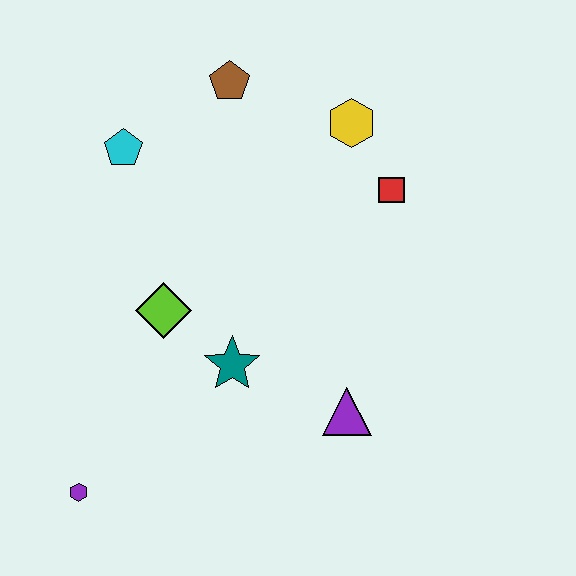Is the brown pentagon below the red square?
No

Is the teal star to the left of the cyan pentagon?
No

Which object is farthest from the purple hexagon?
The yellow hexagon is farthest from the purple hexagon.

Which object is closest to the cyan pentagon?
The brown pentagon is closest to the cyan pentagon.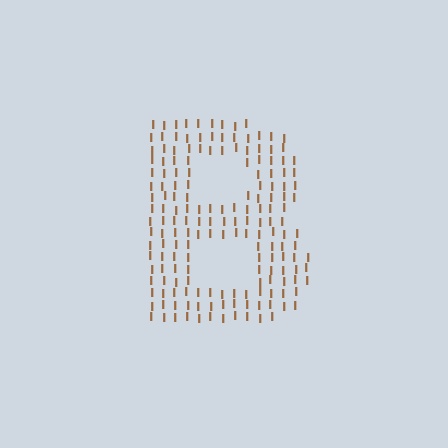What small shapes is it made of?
It is made of small letter I's.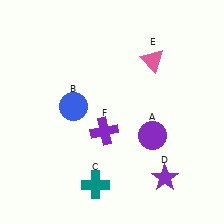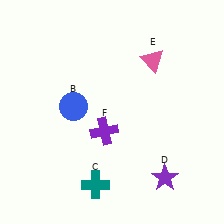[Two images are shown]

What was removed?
The purple circle (A) was removed in Image 2.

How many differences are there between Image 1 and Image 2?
There is 1 difference between the two images.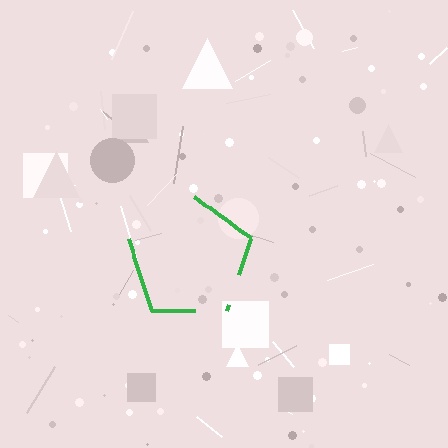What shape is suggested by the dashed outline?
The dashed outline suggests a pentagon.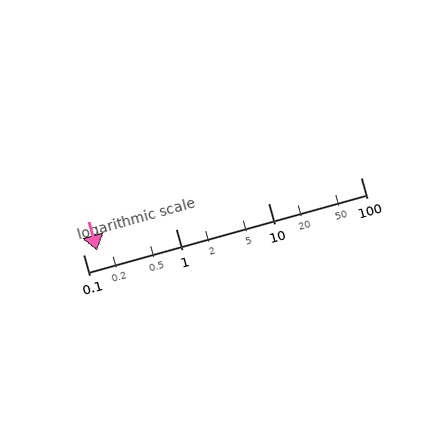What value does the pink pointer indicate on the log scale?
The pointer indicates approximately 0.14.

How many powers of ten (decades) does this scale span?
The scale spans 3 decades, from 0.1 to 100.